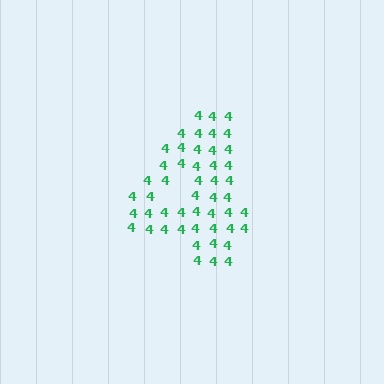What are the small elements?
The small elements are digit 4's.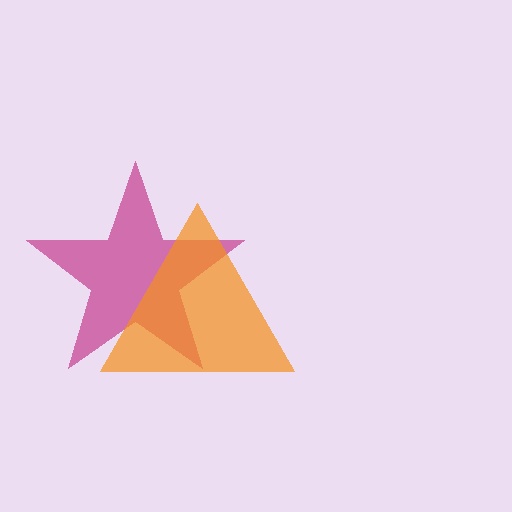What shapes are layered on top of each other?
The layered shapes are: a magenta star, an orange triangle.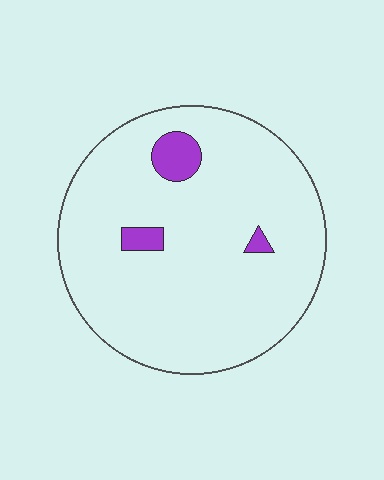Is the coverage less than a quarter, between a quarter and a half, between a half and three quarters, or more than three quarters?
Less than a quarter.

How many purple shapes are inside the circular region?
3.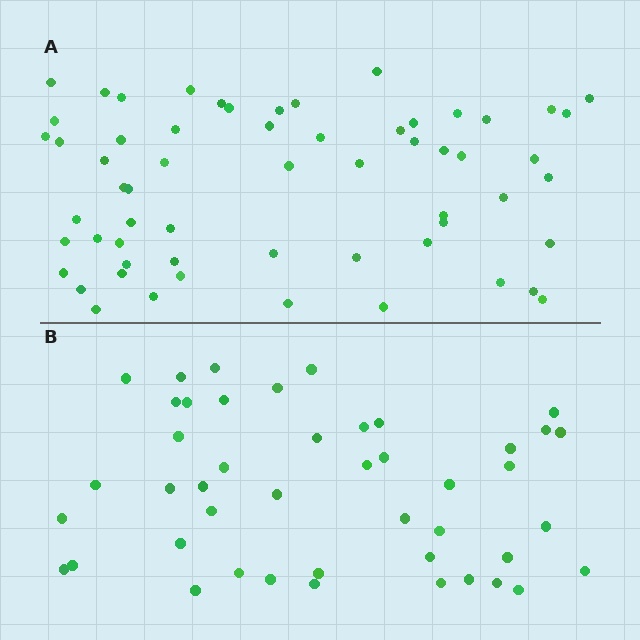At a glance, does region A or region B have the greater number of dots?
Region A (the top region) has more dots.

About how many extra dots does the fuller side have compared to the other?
Region A has approximately 15 more dots than region B.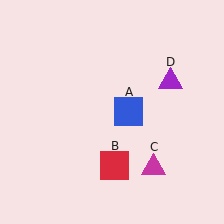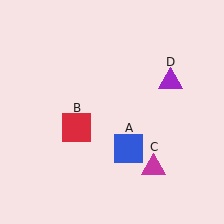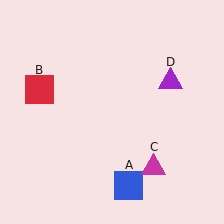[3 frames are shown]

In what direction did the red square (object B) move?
The red square (object B) moved up and to the left.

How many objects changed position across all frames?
2 objects changed position: blue square (object A), red square (object B).